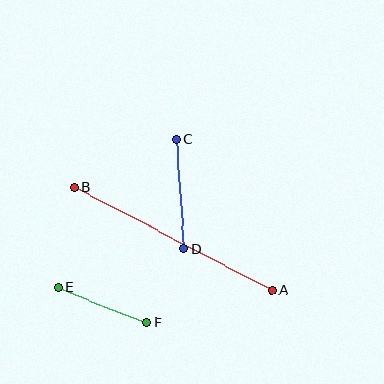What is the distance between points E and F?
The distance is approximately 96 pixels.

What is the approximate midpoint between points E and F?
The midpoint is at approximately (102, 305) pixels.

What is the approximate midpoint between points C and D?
The midpoint is at approximately (180, 194) pixels.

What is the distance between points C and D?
The distance is approximately 110 pixels.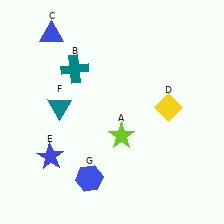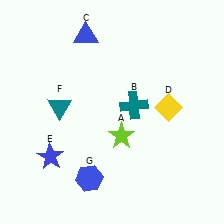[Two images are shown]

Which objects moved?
The objects that moved are: the teal cross (B), the blue triangle (C).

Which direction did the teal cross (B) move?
The teal cross (B) moved right.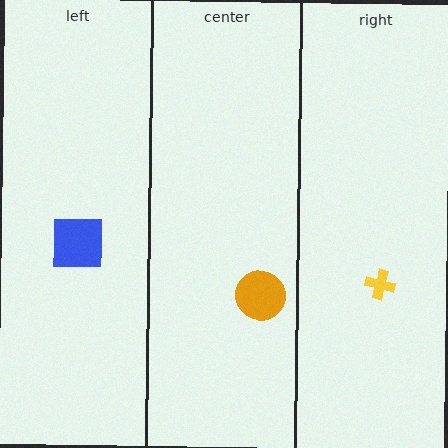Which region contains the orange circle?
The center region.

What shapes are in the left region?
The blue square.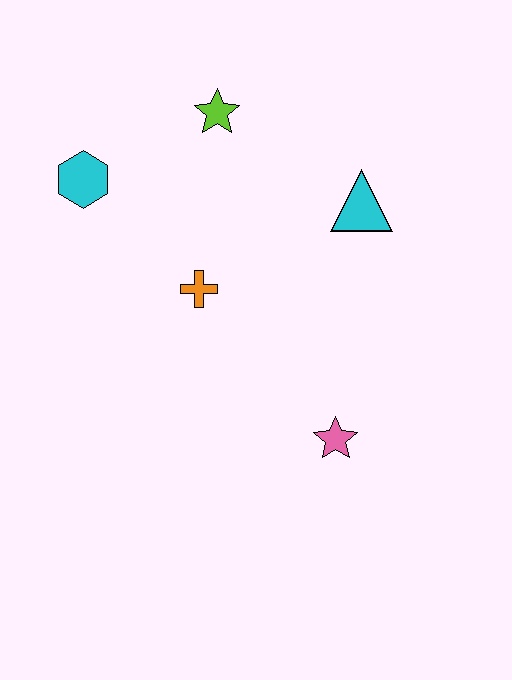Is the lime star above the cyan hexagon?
Yes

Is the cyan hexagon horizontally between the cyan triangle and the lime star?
No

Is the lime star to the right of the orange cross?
Yes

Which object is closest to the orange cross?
The cyan hexagon is closest to the orange cross.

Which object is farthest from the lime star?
The pink star is farthest from the lime star.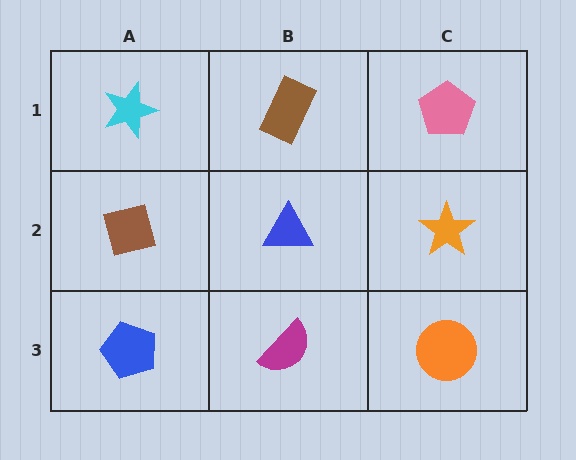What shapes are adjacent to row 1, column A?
A brown square (row 2, column A), a brown rectangle (row 1, column B).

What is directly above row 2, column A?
A cyan star.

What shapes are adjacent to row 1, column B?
A blue triangle (row 2, column B), a cyan star (row 1, column A), a pink pentagon (row 1, column C).